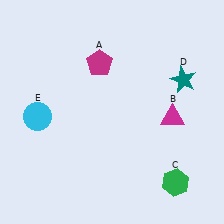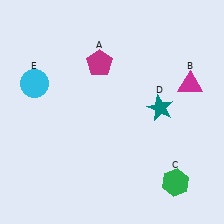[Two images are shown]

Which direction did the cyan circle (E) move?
The cyan circle (E) moved up.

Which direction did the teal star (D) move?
The teal star (D) moved down.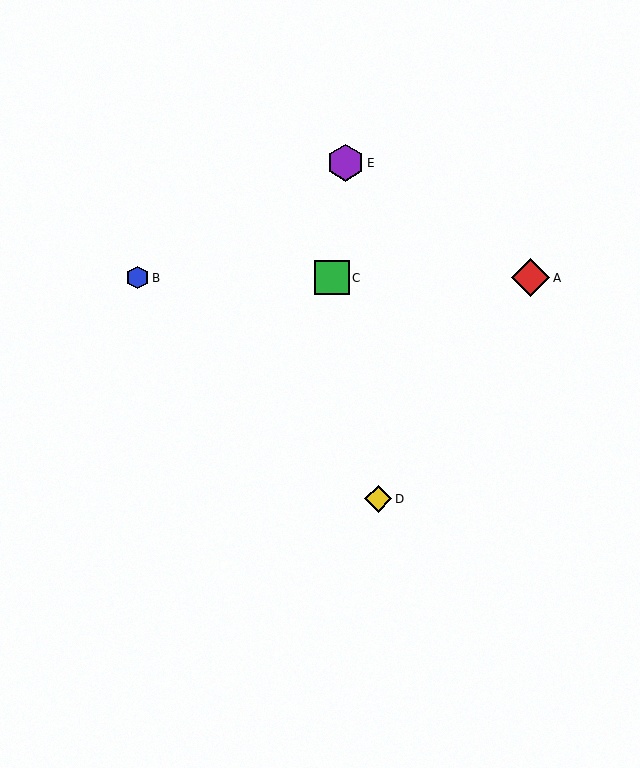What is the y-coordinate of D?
Object D is at y≈499.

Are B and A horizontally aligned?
Yes, both are at y≈278.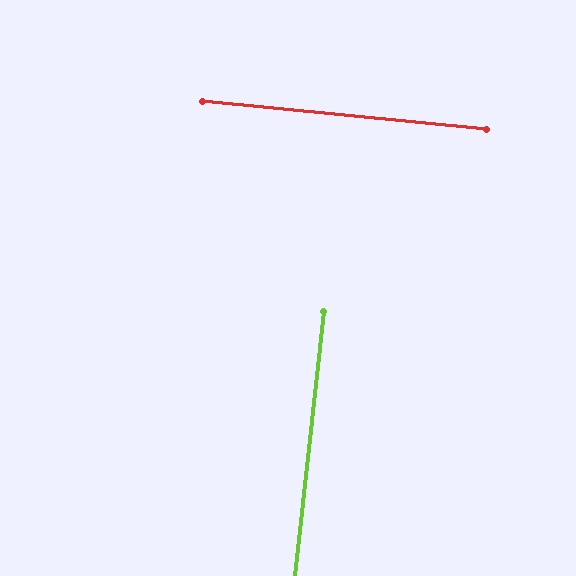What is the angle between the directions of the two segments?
Approximately 89 degrees.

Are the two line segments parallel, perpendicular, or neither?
Perpendicular — they meet at approximately 89°.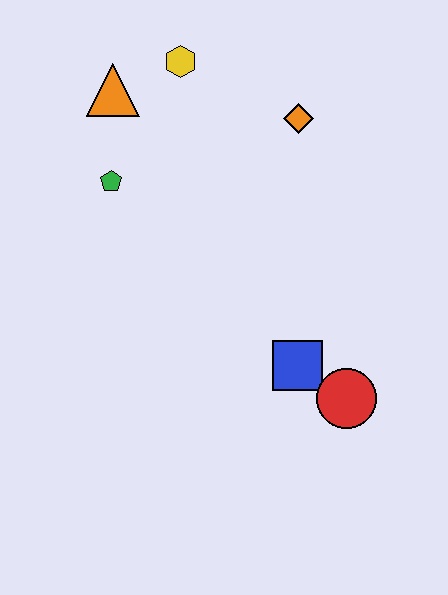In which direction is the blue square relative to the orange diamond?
The blue square is below the orange diamond.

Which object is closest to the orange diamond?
The yellow hexagon is closest to the orange diamond.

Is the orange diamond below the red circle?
No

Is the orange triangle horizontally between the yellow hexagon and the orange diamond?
No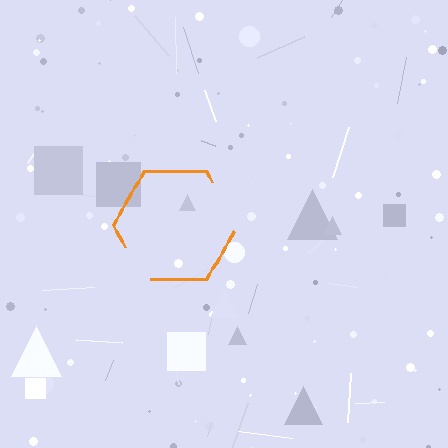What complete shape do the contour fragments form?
The contour fragments form a hexagon.